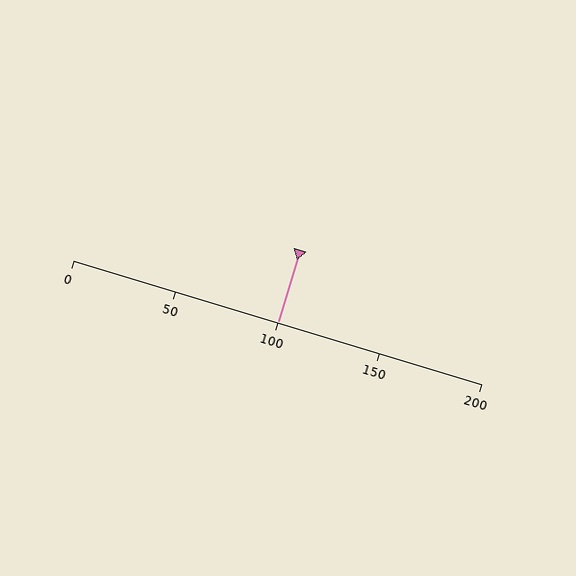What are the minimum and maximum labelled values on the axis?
The axis runs from 0 to 200.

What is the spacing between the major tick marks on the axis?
The major ticks are spaced 50 apart.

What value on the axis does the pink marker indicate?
The marker indicates approximately 100.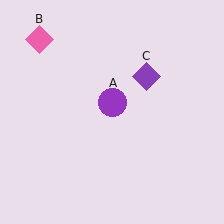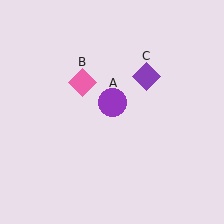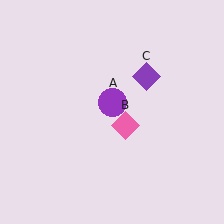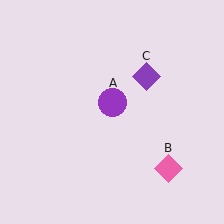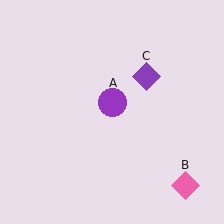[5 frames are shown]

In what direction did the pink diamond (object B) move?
The pink diamond (object B) moved down and to the right.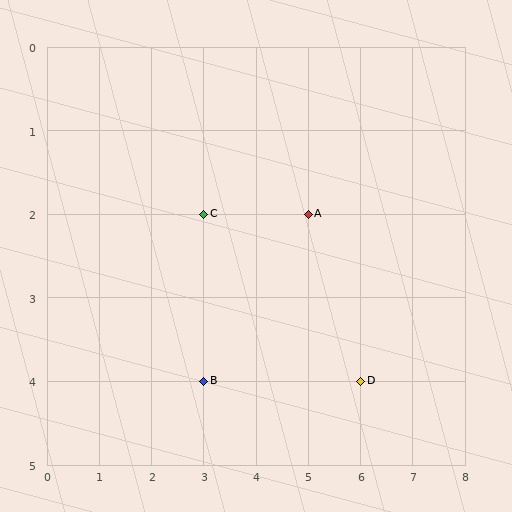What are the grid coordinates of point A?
Point A is at grid coordinates (5, 2).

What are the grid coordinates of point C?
Point C is at grid coordinates (3, 2).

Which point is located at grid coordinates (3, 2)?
Point C is at (3, 2).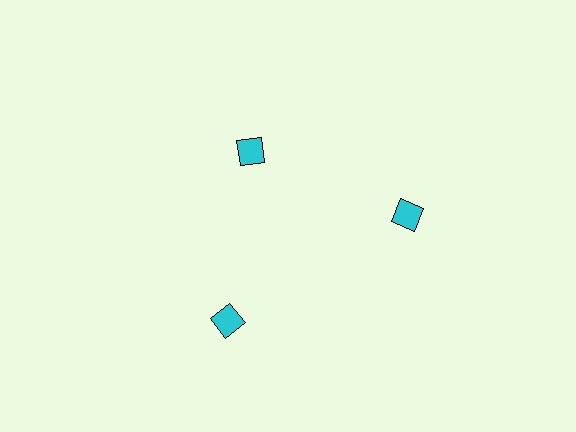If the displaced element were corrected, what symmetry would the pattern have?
It would have 3-fold rotational symmetry — the pattern would map onto itself every 120 degrees.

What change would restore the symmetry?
The symmetry would be restored by moving it outward, back onto the ring so that all 3 diamonds sit at equal angles and equal distance from the center.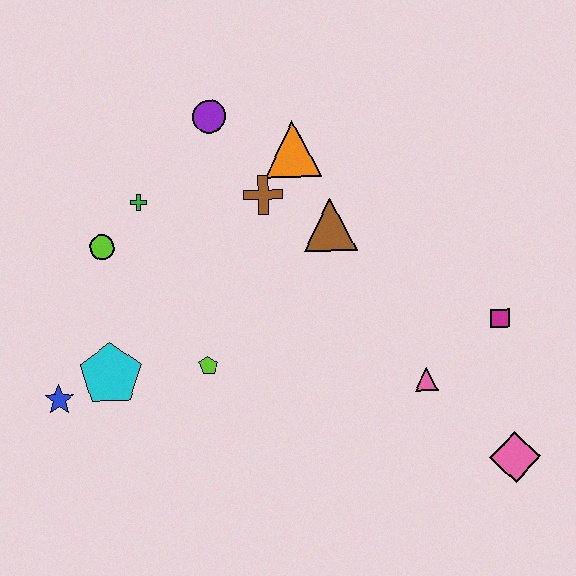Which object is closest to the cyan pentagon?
The blue star is closest to the cyan pentagon.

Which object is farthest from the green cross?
The pink diamond is farthest from the green cross.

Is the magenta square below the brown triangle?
Yes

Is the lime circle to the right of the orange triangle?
No